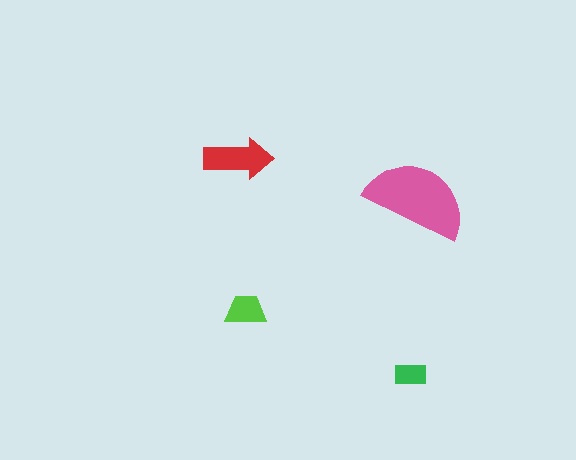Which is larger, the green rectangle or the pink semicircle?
The pink semicircle.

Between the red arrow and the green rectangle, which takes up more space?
The red arrow.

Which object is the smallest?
The green rectangle.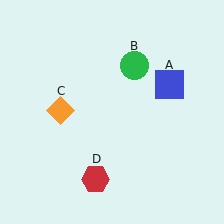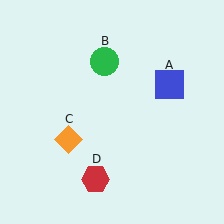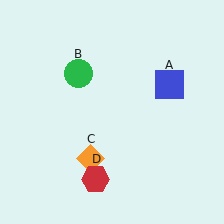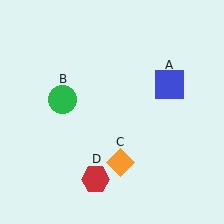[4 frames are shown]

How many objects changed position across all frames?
2 objects changed position: green circle (object B), orange diamond (object C).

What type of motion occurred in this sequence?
The green circle (object B), orange diamond (object C) rotated counterclockwise around the center of the scene.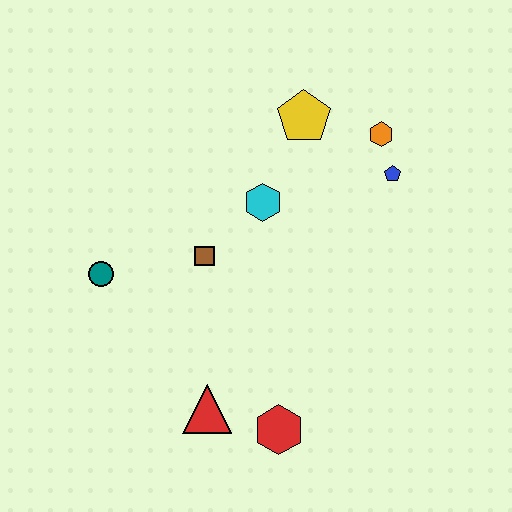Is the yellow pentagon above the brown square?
Yes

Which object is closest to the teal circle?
The brown square is closest to the teal circle.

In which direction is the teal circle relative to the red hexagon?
The teal circle is to the left of the red hexagon.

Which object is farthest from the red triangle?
The orange hexagon is farthest from the red triangle.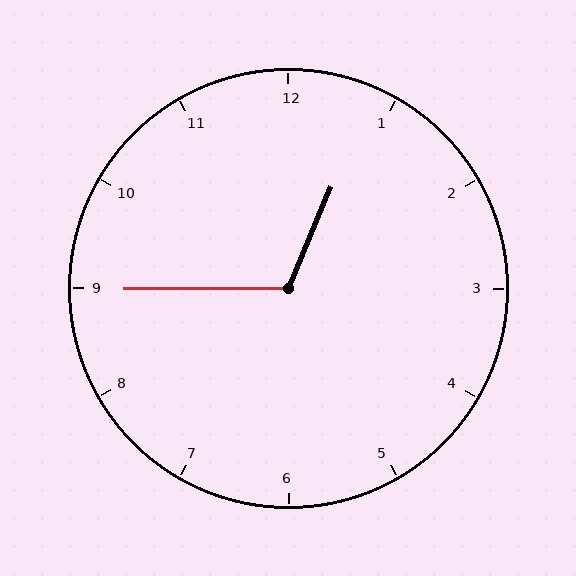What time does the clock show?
12:45.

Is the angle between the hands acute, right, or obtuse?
It is obtuse.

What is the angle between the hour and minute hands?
Approximately 112 degrees.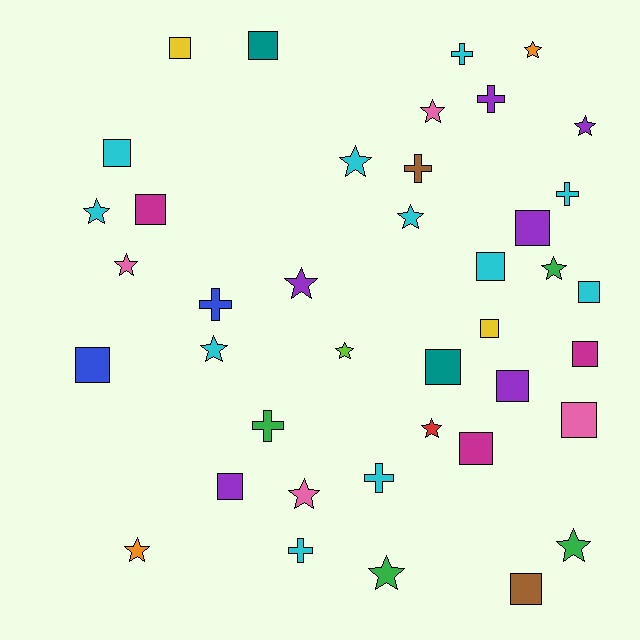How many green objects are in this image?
There are 4 green objects.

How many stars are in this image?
There are 16 stars.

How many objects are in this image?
There are 40 objects.